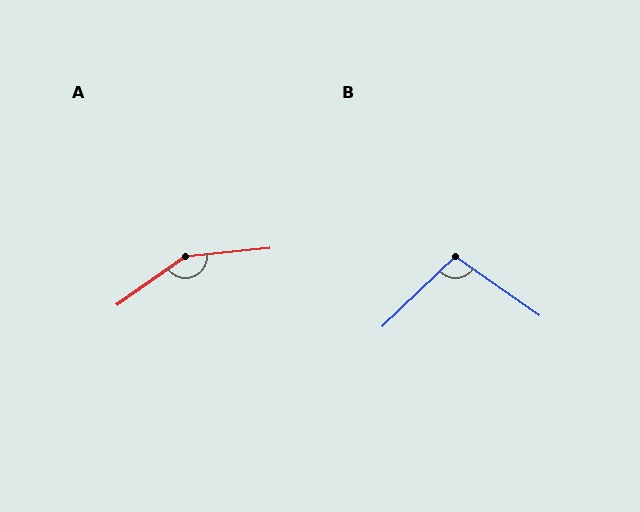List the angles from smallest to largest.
B (101°), A (151°).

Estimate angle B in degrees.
Approximately 101 degrees.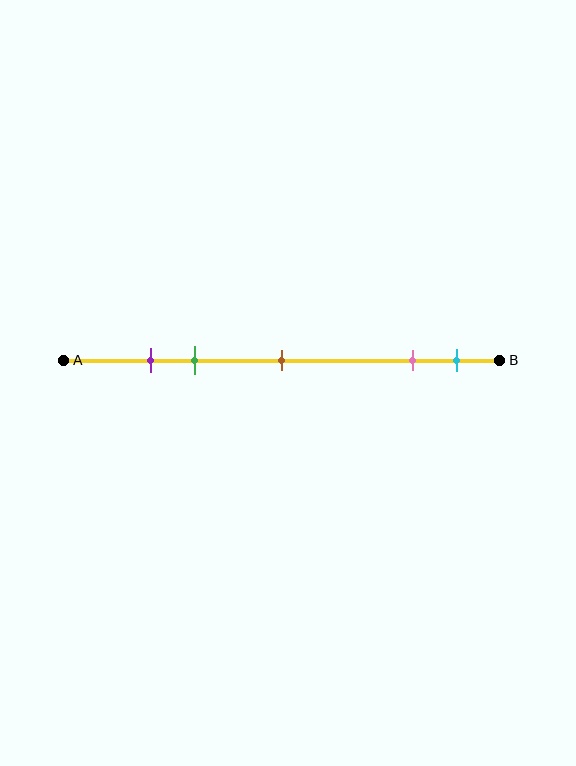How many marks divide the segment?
There are 5 marks dividing the segment.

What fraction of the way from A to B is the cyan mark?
The cyan mark is approximately 90% (0.9) of the way from A to B.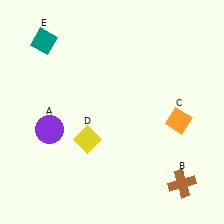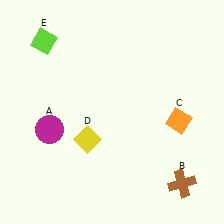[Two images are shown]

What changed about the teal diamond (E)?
In Image 1, E is teal. In Image 2, it changed to lime.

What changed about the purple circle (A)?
In Image 1, A is purple. In Image 2, it changed to magenta.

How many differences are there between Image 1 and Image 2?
There are 2 differences between the two images.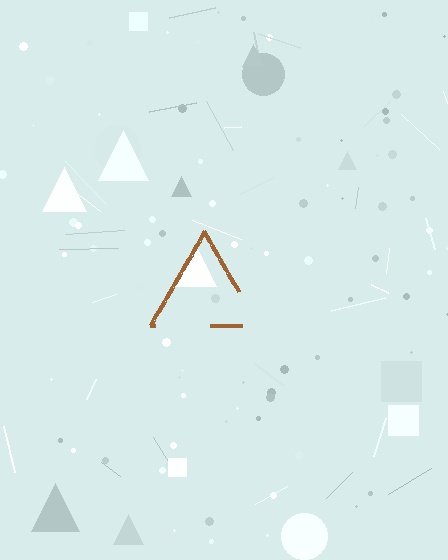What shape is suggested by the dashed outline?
The dashed outline suggests a triangle.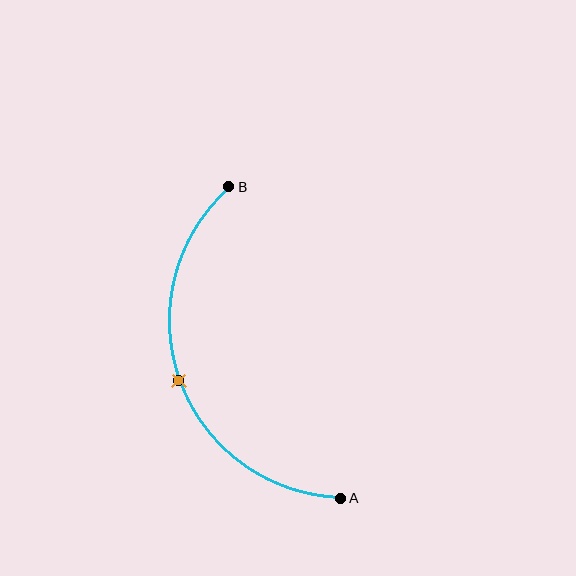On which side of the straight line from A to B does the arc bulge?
The arc bulges to the left of the straight line connecting A and B.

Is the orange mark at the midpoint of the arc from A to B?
Yes. The orange mark lies on the arc at equal arc-length from both A and B — it is the arc midpoint.